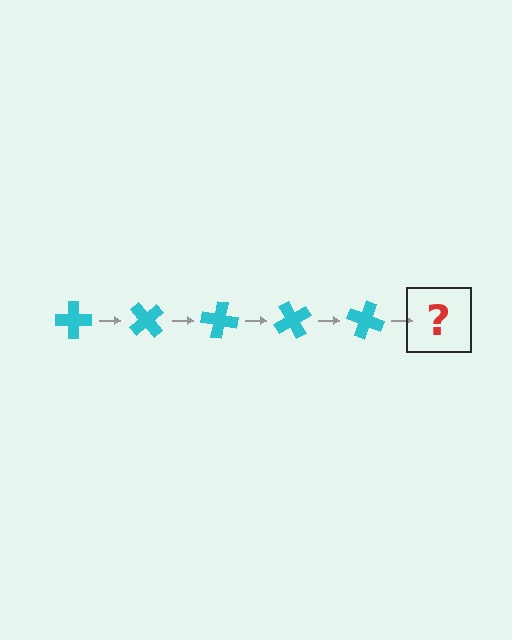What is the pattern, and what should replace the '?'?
The pattern is that the cross rotates 50 degrees each step. The '?' should be a cyan cross rotated 250 degrees.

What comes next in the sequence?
The next element should be a cyan cross rotated 250 degrees.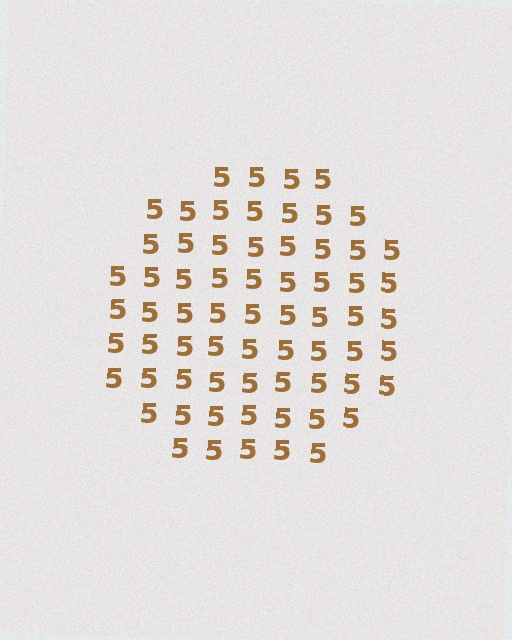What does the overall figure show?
The overall figure shows a circle.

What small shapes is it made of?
It is made of small digit 5's.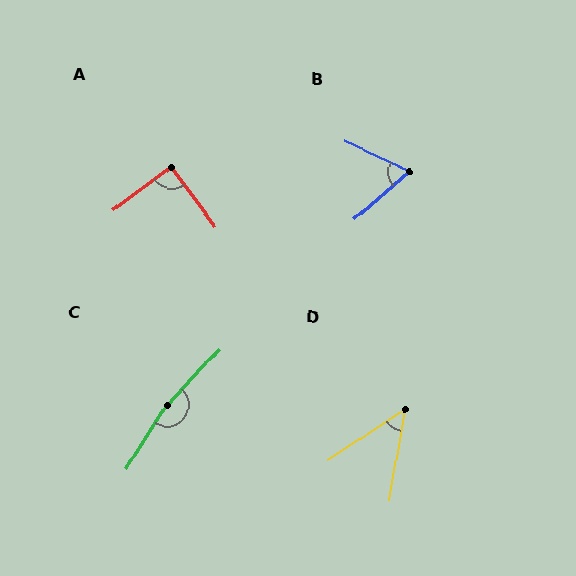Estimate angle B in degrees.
Approximately 66 degrees.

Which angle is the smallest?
D, at approximately 46 degrees.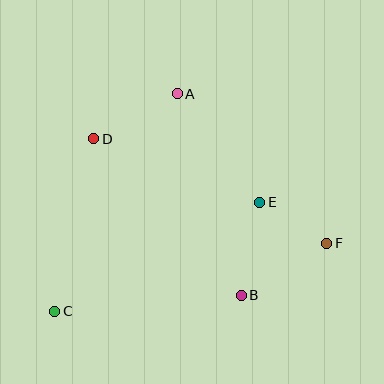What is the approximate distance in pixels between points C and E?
The distance between C and E is approximately 232 pixels.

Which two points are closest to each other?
Points E and F are closest to each other.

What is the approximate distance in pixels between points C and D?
The distance between C and D is approximately 177 pixels.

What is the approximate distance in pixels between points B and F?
The distance between B and F is approximately 100 pixels.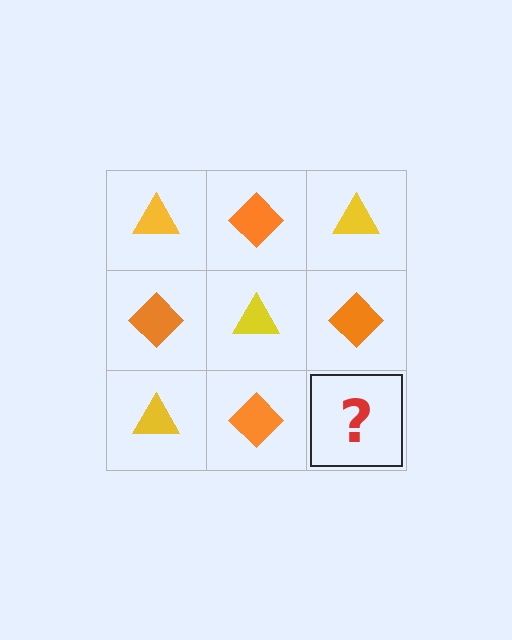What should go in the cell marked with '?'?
The missing cell should contain a yellow triangle.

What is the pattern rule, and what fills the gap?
The rule is that it alternates yellow triangle and orange diamond in a checkerboard pattern. The gap should be filled with a yellow triangle.